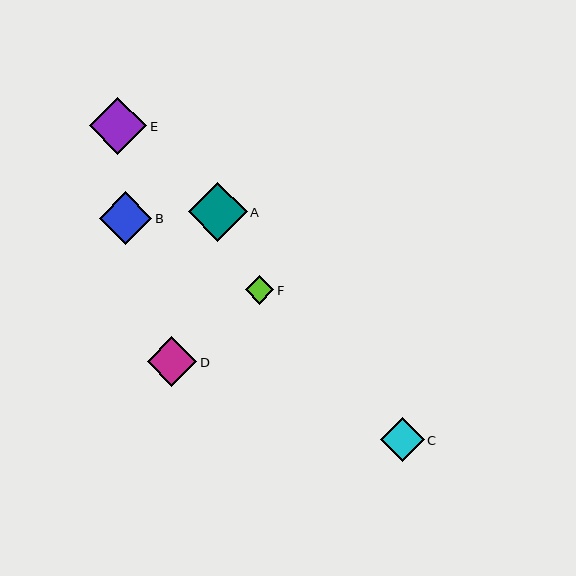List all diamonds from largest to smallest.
From largest to smallest: A, E, B, D, C, F.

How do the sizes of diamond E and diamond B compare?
Diamond E and diamond B are approximately the same size.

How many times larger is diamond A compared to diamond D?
Diamond A is approximately 1.2 times the size of diamond D.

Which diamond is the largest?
Diamond A is the largest with a size of approximately 59 pixels.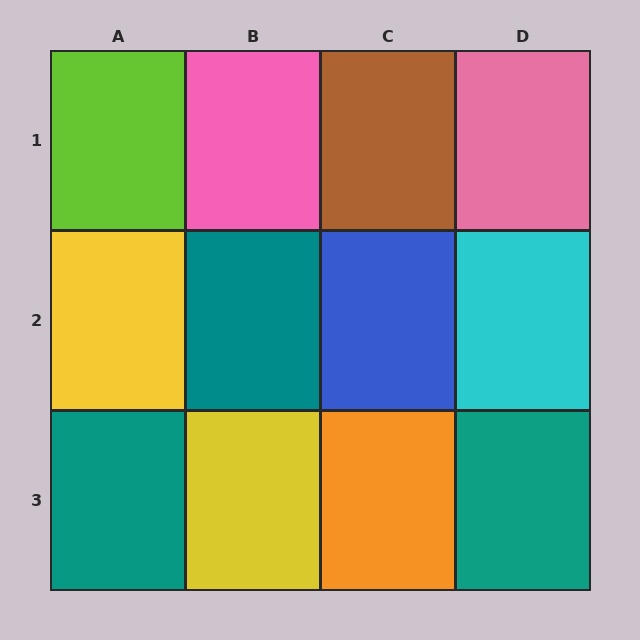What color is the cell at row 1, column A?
Lime.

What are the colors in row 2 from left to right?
Yellow, teal, blue, cyan.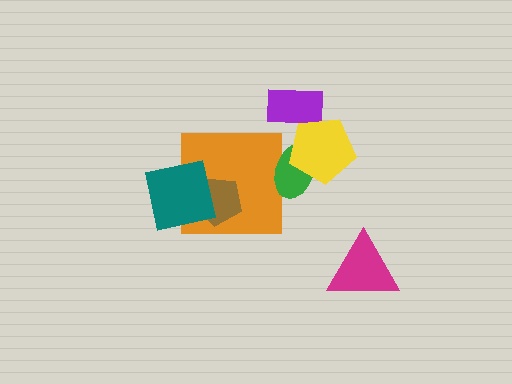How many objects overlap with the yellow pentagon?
2 objects overlap with the yellow pentagon.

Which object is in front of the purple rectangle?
The yellow pentagon is in front of the purple rectangle.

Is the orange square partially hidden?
Yes, it is partially covered by another shape.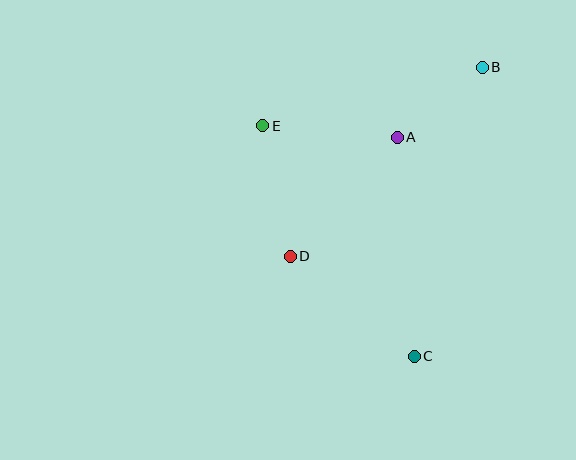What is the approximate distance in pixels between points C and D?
The distance between C and D is approximately 159 pixels.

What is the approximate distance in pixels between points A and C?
The distance between A and C is approximately 220 pixels.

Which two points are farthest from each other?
Points B and C are farthest from each other.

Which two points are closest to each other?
Points A and B are closest to each other.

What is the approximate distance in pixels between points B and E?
The distance between B and E is approximately 227 pixels.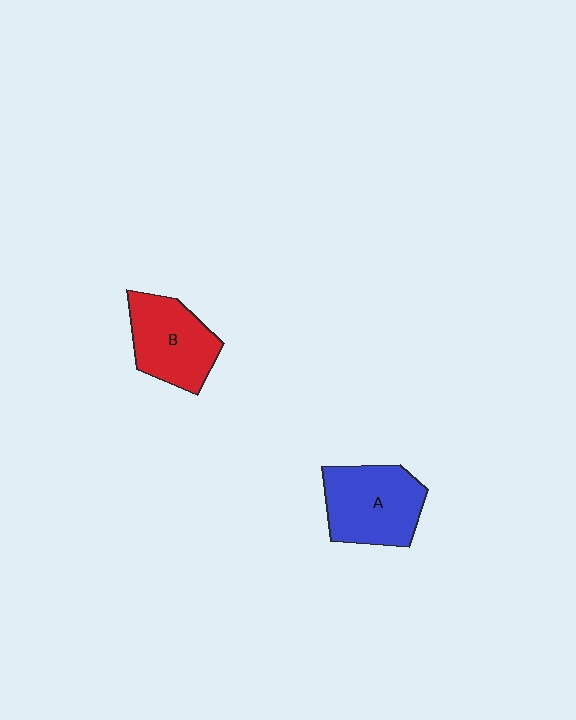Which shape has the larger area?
Shape A (blue).